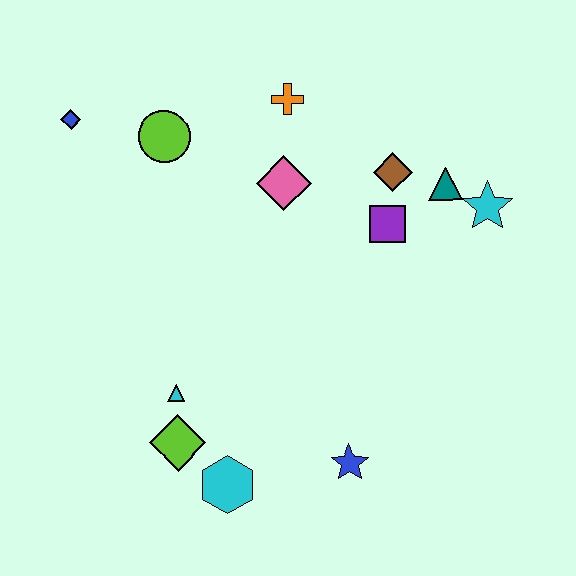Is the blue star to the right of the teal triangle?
No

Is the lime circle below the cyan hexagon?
No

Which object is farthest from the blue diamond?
The blue star is farthest from the blue diamond.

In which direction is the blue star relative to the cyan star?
The blue star is below the cyan star.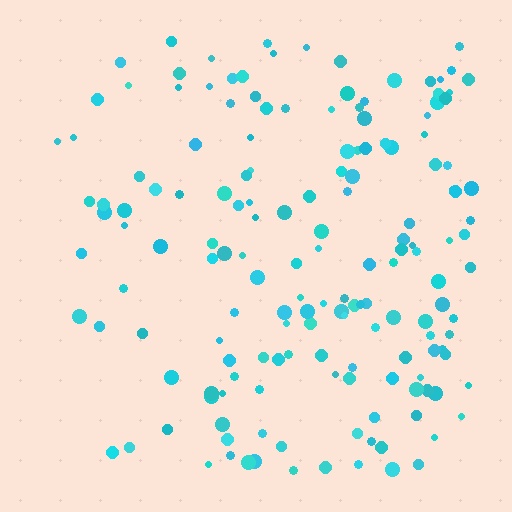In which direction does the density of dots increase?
From left to right, with the right side densest.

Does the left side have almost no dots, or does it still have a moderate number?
Still a moderate number, just noticeably fewer than the right.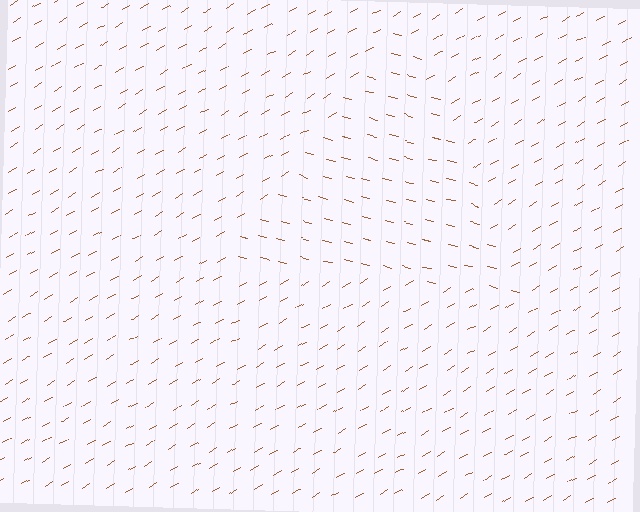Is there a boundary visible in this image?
Yes, there is a texture boundary formed by a change in line orientation.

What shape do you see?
I see a triangle.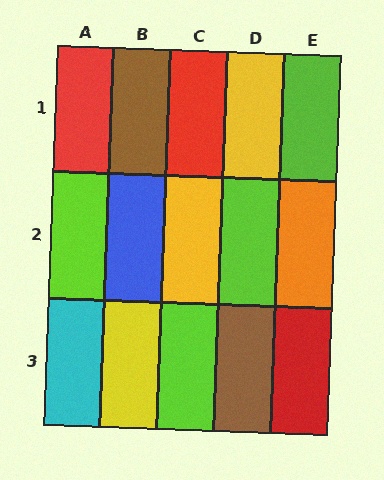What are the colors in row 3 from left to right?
Cyan, yellow, lime, brown, red.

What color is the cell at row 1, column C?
Red.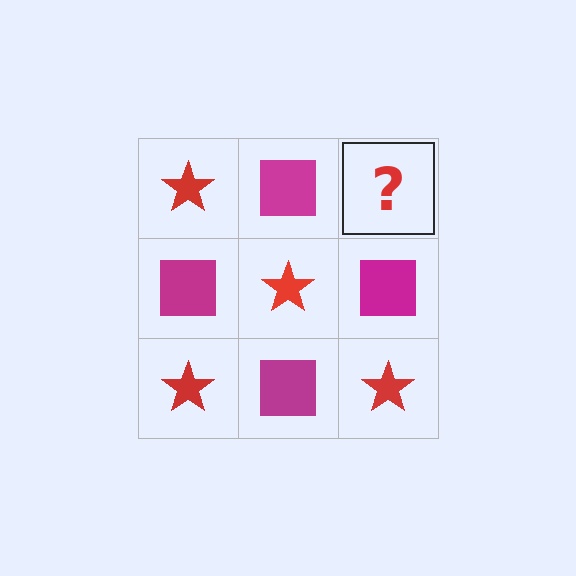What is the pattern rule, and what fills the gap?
The rule is that it alternates red star and magenta square in a checkerboard pattern. The gap should be filled with a red star.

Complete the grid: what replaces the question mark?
The question mark should be replaced with a red star.